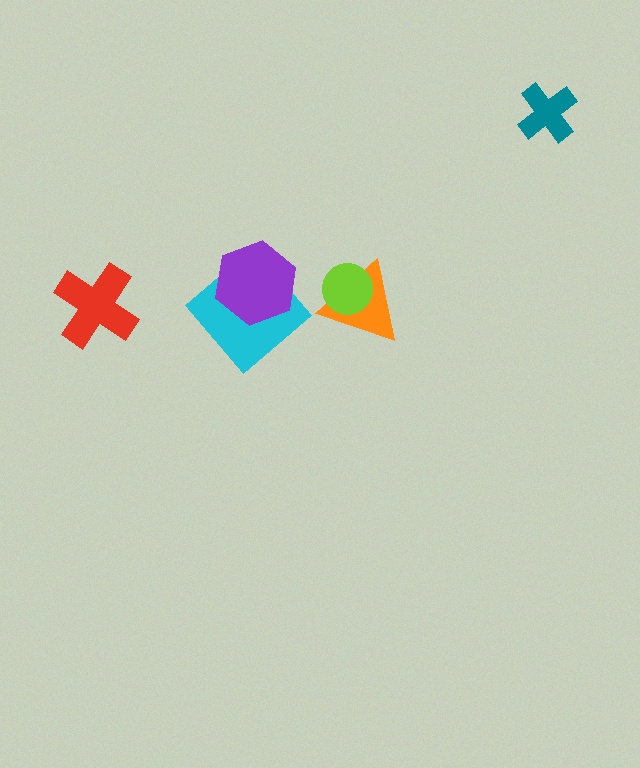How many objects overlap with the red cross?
0 objects overlap with the red cross.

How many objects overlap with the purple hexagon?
1 object overlaps with the purple hexagon.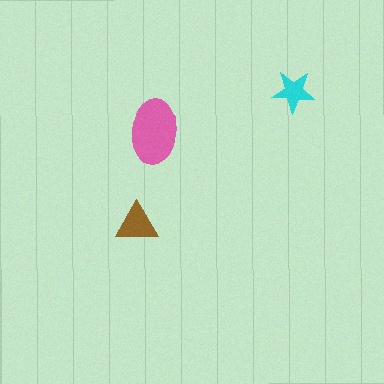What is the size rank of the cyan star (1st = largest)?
3rd.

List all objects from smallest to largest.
The cyan star, the brown triangle, the pink ellipse.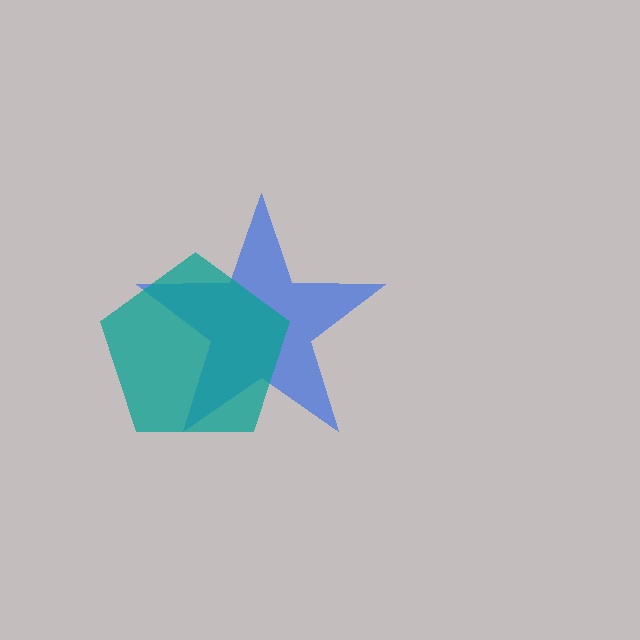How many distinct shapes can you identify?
There are 2 distinct shapes: a blue star, a teal pentagon.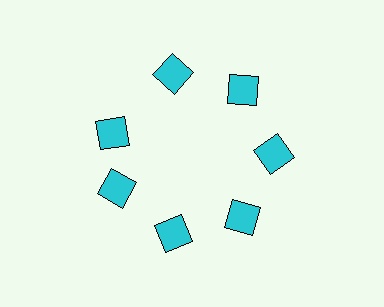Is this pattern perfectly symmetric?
No. The 7 cyan squares are arranged in a ring, but one element near the 10 o'clock position is rotated out of alignment along the ring, breaking the 7-fold rotational symmetry.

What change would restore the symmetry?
The symmetry would be restored by rotating it back into even spacing with its neighbors so that all 7 squares sit at equal angles and equal distance from the center.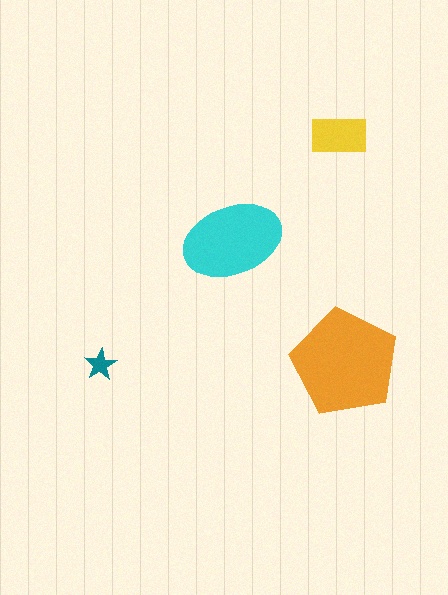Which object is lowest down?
The teal star is bottommost.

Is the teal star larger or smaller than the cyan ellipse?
Smaller.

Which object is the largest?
The orange pentagon.